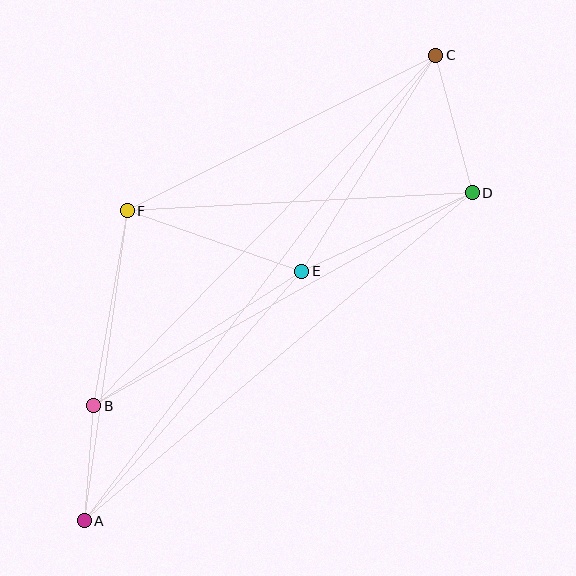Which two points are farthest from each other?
Points A and C are farthest from each other.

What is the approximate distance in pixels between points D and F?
The distance between D and F is approximately 345 pixels.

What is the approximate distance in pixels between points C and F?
The distance between C and F is approximately 346 pixels.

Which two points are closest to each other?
Points A and B are closest to each other.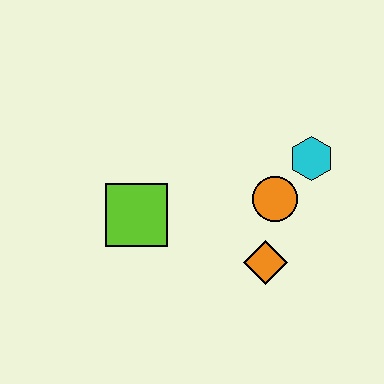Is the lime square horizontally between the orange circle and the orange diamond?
No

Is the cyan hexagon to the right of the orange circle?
Yes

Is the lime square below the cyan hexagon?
Yes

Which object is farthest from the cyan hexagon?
The lime square is farthest from the cyan hexagon.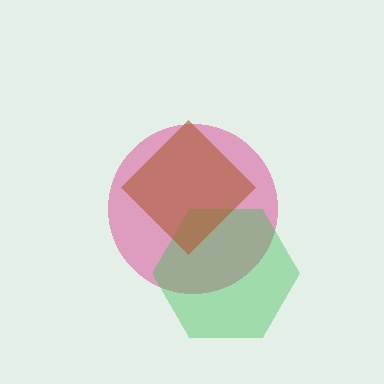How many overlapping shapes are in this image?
There are 3 overlapping shapes in the image.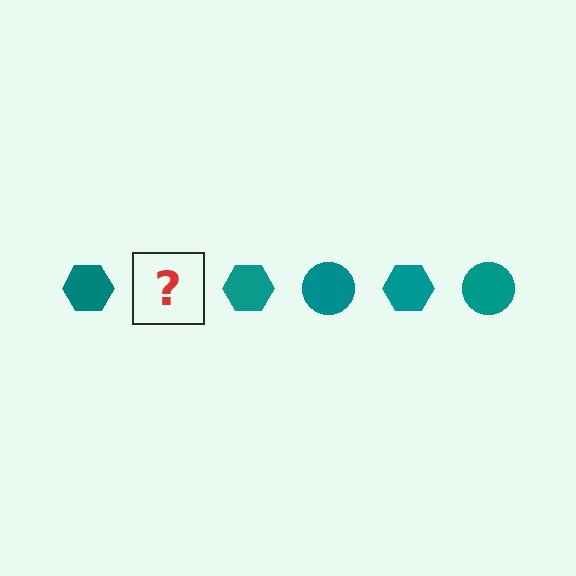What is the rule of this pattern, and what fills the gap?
The rule is that the pattern cycles through hexagon, circle shapes in teal. The gap should be filled with a teal circle.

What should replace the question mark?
The question mark should be replaced with a teal circle.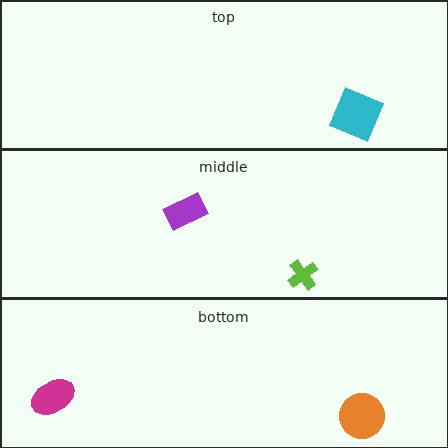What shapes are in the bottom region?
The orange circle, the magenta ellipse.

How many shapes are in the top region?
1.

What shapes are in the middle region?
The purple rectangle, the lime cross.